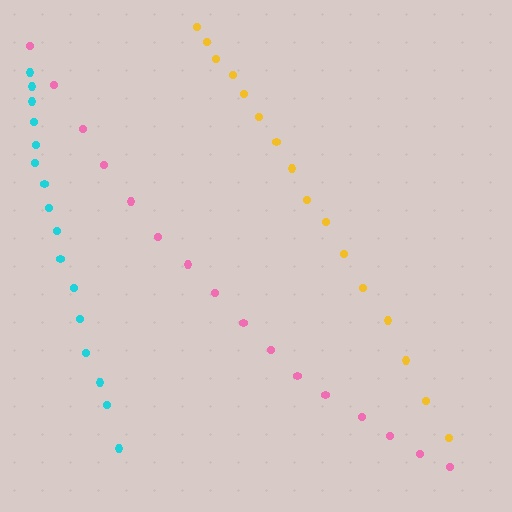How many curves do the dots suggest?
There are 3 distinct paths.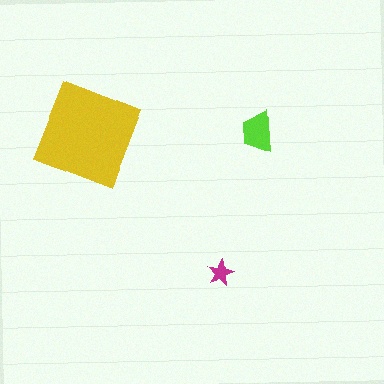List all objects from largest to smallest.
The yellow diamond, the lime trapezoid, the magenta star.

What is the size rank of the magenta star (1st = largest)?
3rd.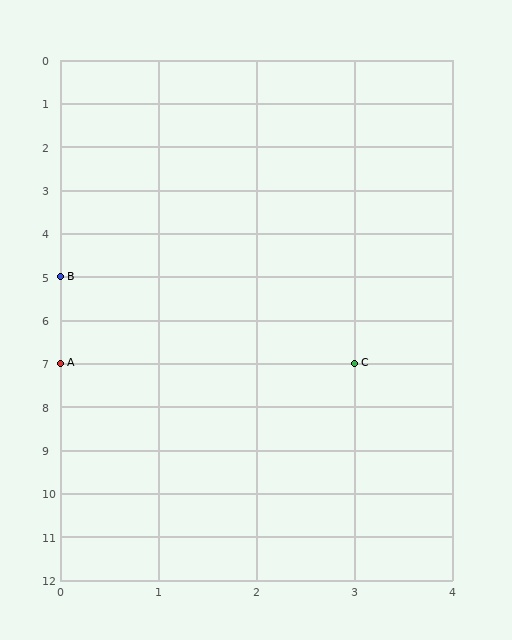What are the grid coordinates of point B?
Point B is at grid coordinates (0, 5).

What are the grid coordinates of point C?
Point C is at grid coordinates (3, 7).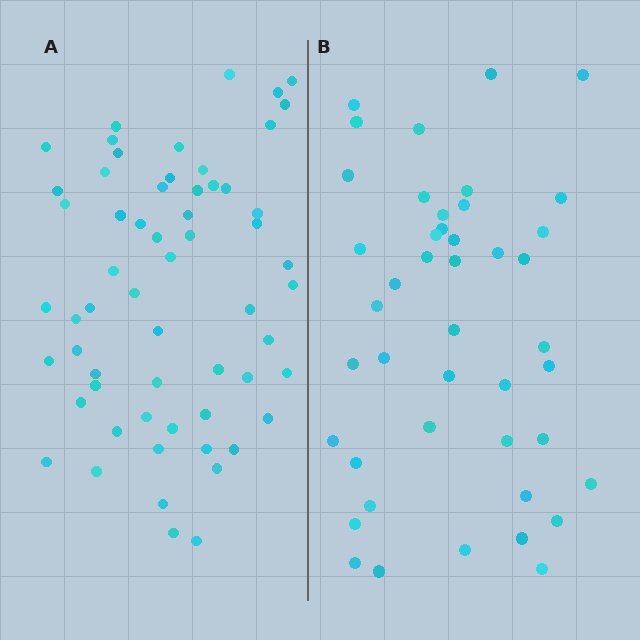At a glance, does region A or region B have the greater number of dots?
Region A (the left region) has more dots.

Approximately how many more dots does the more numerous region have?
Region A has approximately 15 more dots than region B.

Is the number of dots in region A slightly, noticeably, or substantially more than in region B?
Region A has noticeably more, but not dramatically so. The ratio is roughly 1.4 to 1.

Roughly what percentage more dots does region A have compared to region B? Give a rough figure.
About 35% more.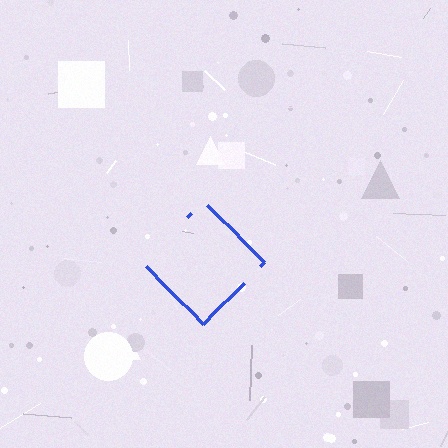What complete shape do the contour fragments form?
The contour fragments form a diamond.